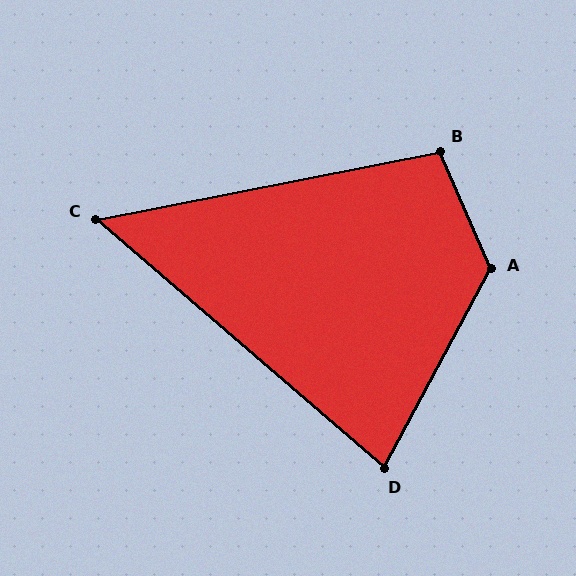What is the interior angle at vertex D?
Approximately 77 degrees (acute).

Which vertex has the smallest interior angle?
C, at approximately 52 degrees.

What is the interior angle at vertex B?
Approximately 103 degrees (obtuse).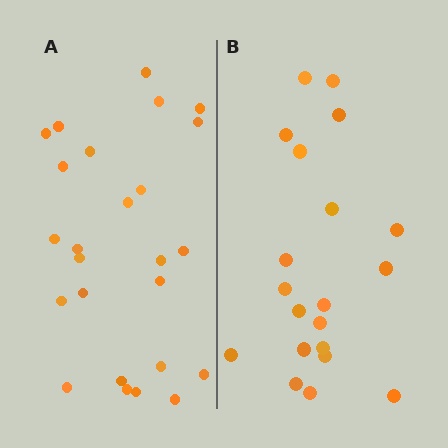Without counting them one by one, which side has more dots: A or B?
Region A (the left region) has more dots.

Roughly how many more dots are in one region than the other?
Region A has about 5 more dots than region B.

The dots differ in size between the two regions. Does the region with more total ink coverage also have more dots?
No. Region B has more total ink coverage because its dots are larger, but region A actually contains more individual dots. Total area can be misleading — the number of items is what matters here.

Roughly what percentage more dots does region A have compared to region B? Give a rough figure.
About 25% more.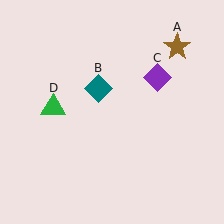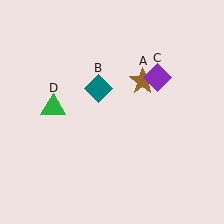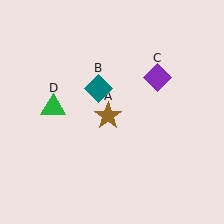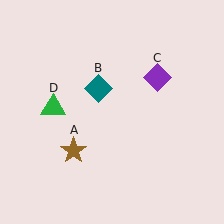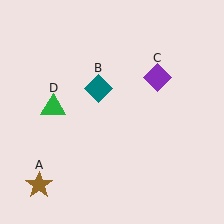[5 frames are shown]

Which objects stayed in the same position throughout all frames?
Teal diamond (object B) and purple diamond (object C) and green triangle (object D) remained stationary.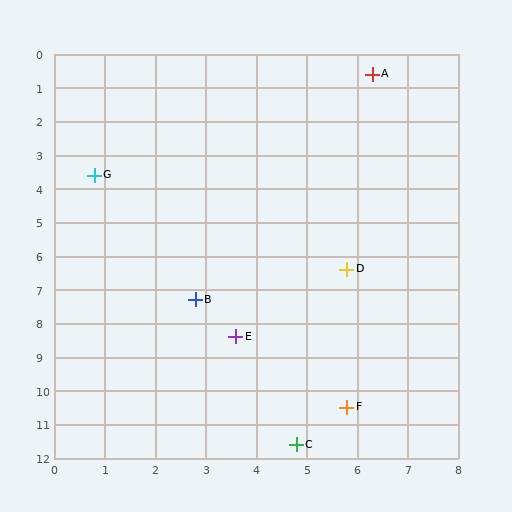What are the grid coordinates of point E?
Point E is at approximately (3.6, 8.4).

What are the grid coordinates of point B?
Point B is at approximately (2.8, 7.3).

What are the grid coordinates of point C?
Point C is at approximately (4.8, 11.6).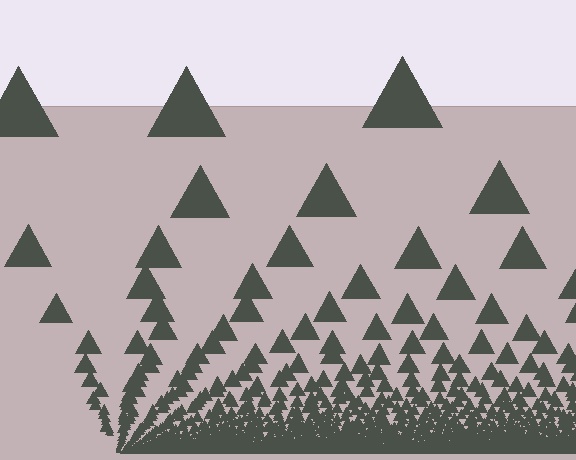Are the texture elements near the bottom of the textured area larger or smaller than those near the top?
Smaller. The gradient is inverted — elements near the bottom are smaller and denser.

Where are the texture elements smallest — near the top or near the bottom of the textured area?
Near the bottom.